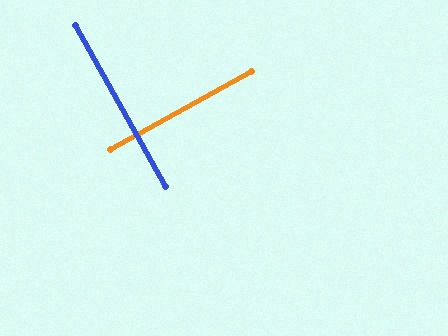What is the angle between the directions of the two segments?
Approximately 90 degrees.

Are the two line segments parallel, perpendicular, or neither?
Perpendicular — they meet at approximately 90°.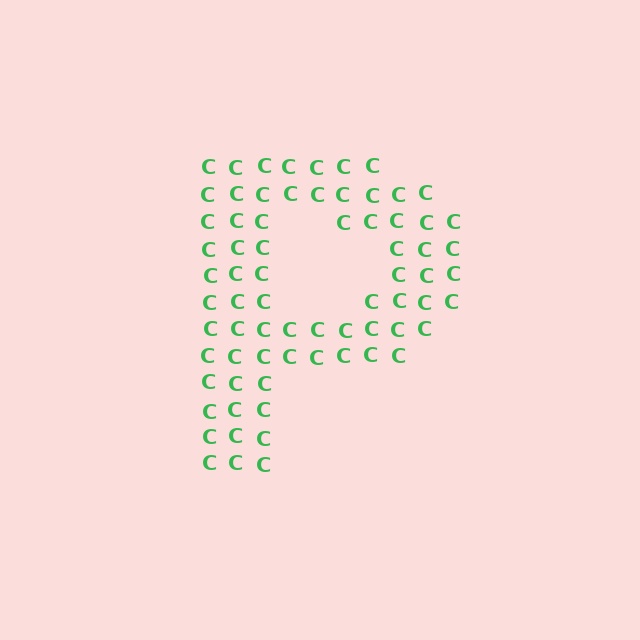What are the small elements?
The small elements are letter C's.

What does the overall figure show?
The overall figure shows the letter P.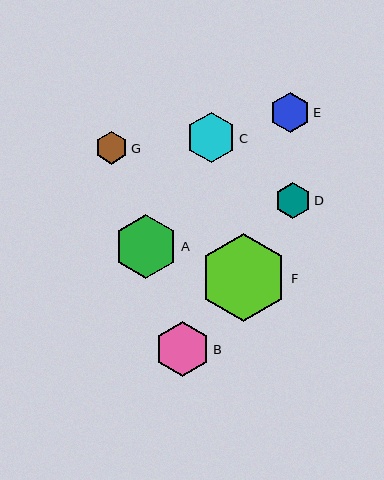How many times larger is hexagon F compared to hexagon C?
Hexagon F is approximately 1.7 times the size of hexagon C.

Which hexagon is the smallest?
Hexagon G is the smallest with a size of approximately 33 pixels.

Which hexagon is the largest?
Hexagon F is the largest with a size of approximately 88 pixels.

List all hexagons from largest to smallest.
From largest to smallest: F, A, B, C, E, D, G.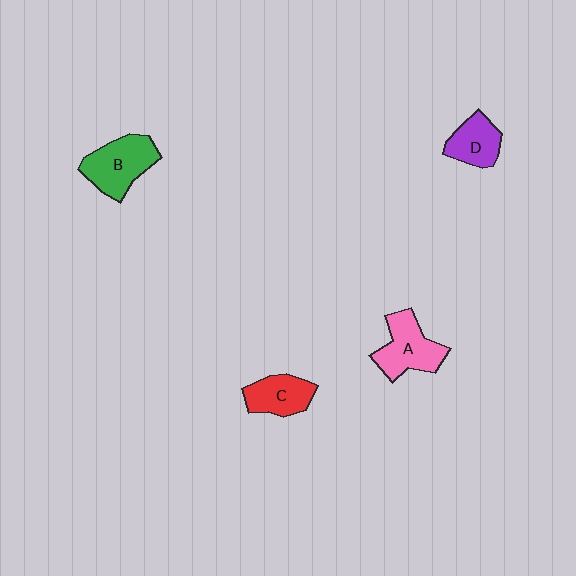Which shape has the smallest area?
Shape D (purple).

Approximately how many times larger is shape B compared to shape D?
Approximately 1.5 times.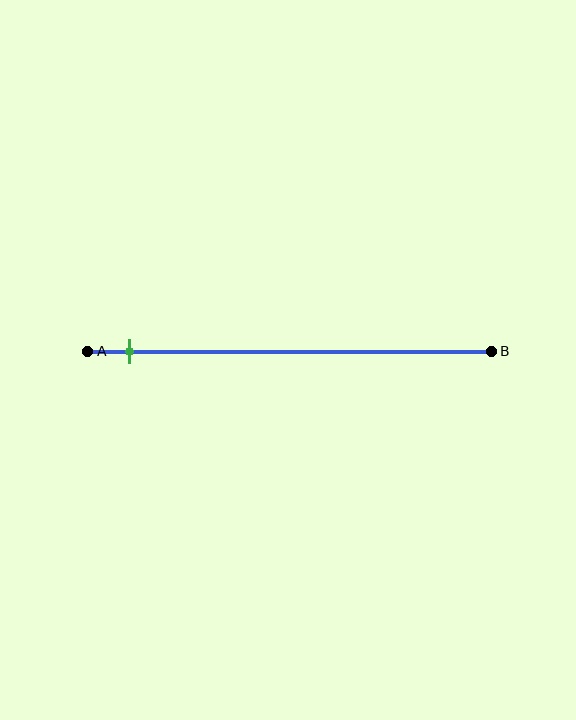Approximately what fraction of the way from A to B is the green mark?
The green mark is approximately 10% of the way from A to B.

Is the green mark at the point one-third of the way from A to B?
No, the mark is at about 10% from A, not at the 33% one-third point.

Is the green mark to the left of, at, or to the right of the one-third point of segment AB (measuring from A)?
The green mark is to the left of the one-third point of segment AB.